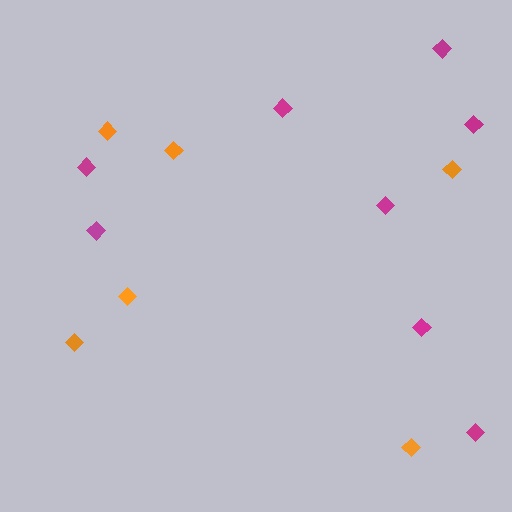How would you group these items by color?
There are 2 groups: one group of orange diamonds (6) and one group of magenta diamonds (8).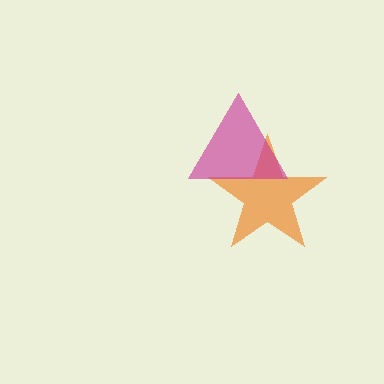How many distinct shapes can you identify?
There are 2 distinct shapes: an orange star, a magenta triangle.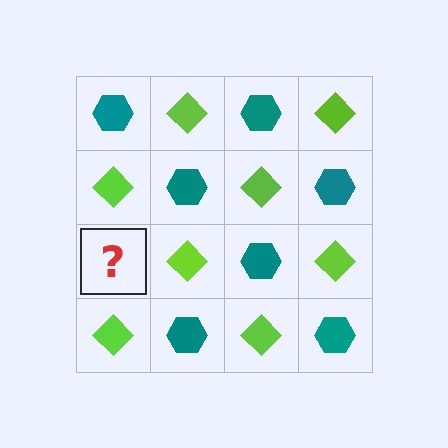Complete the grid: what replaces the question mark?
The question mark should be replaced with a teal hexagon.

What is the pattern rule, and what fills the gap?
The rule is that it alternates teal hexagon and lime diamond in a checkerboard pattern. The gap should be filled with a teal hexagon.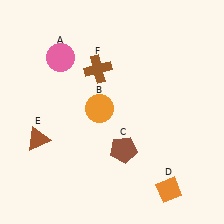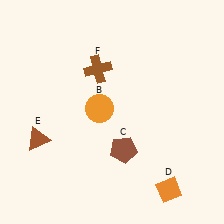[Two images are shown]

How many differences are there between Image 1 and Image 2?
There is 1 difference between the two images.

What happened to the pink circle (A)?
The pink circle (A) was removed in Image 2. It was in the top-left area of Image 1.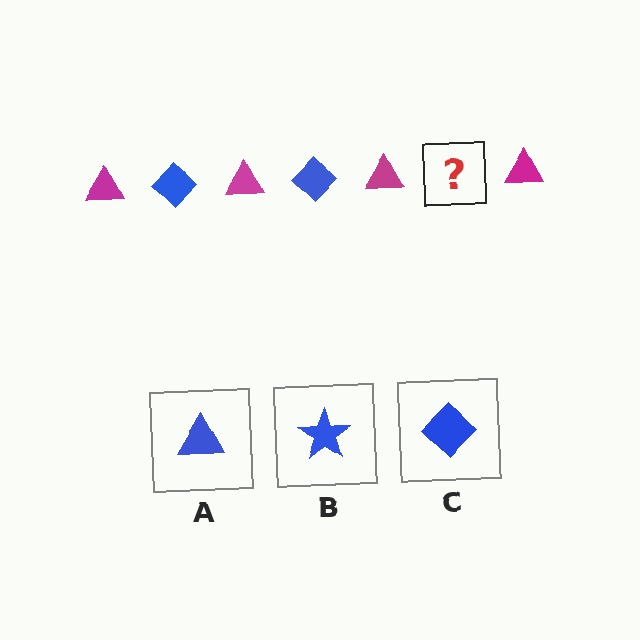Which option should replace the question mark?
Option C.